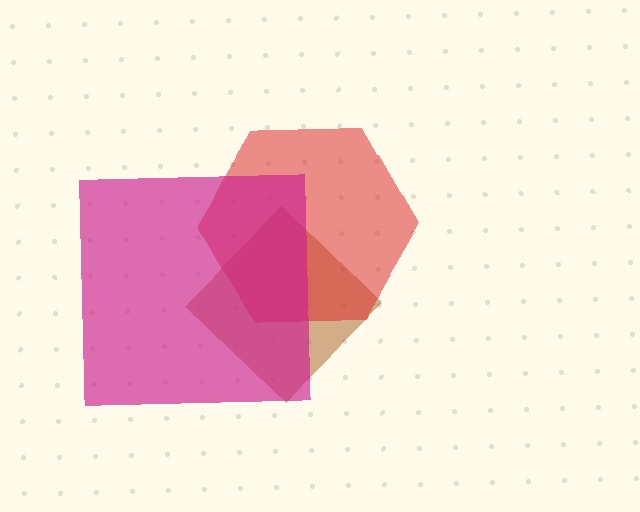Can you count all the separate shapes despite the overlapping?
Yes, there are 3 separate shapes.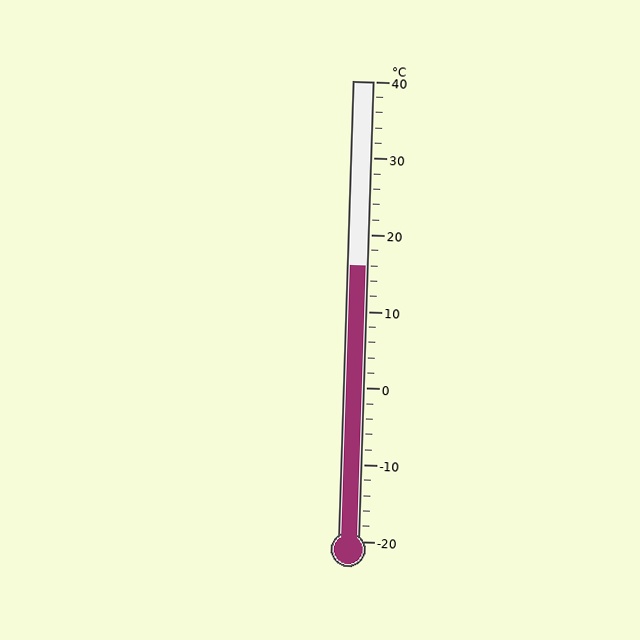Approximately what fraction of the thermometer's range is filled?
The thermometer is filled to approximately 60% of its range.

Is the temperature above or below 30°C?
The temperature is below 30°C.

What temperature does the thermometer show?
The thermometer shows approximately 16°C.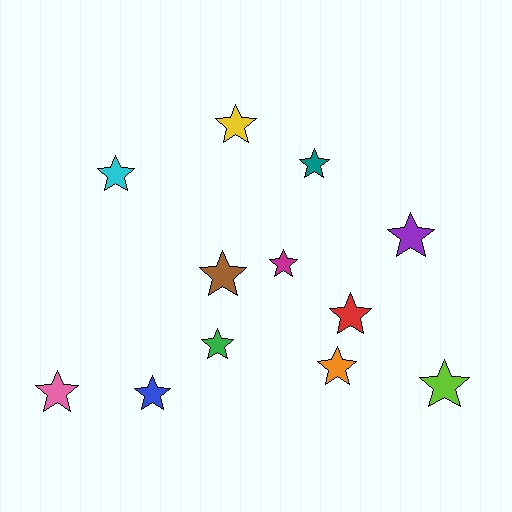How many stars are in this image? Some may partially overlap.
There are 12 stars.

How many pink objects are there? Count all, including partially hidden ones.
There is 1 pink object.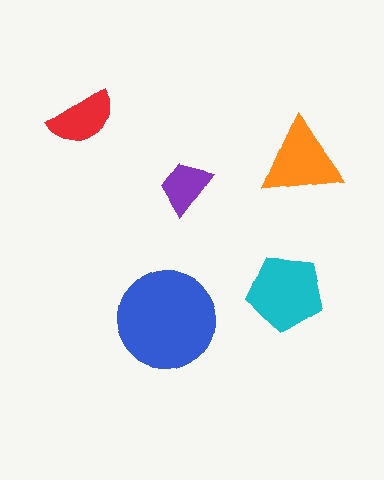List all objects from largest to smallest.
The blue circle, the cyan pentagon, the orange triangle, the red semicircle, the purple trapezoid.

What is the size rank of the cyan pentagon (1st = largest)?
2nd.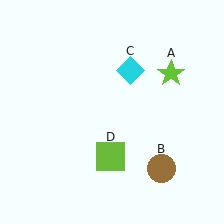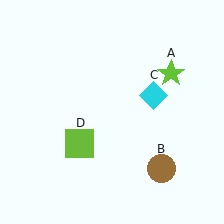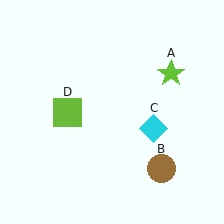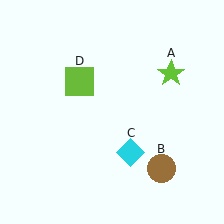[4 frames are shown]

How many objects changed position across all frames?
2 objects changed position: cyan diamond (object C), lime square (object D).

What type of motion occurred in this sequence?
The cyan diamond (object C), lime square (object D) rotated clockwise around the center of the scene.